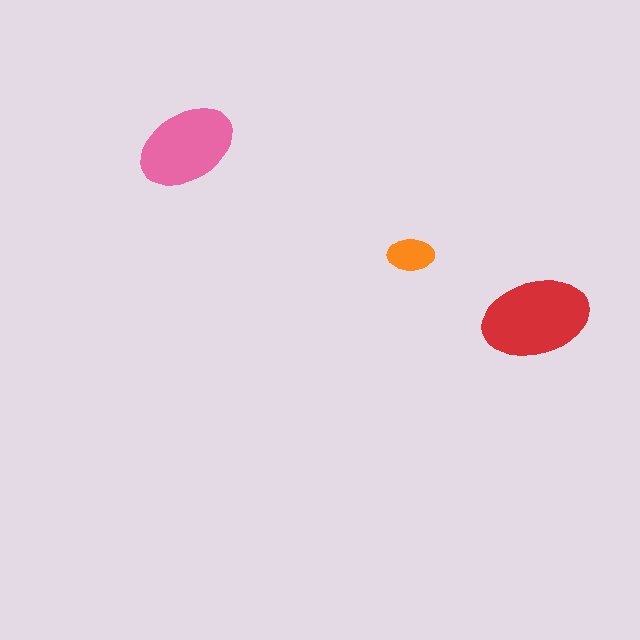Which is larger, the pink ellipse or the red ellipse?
The red one.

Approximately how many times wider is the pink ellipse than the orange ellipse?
About 2 times wider.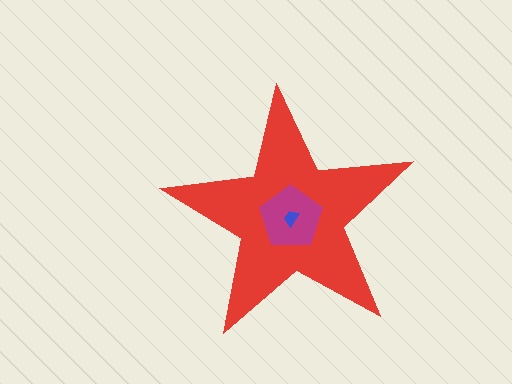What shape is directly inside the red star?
The magenta pentagon.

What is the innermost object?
The blue trapezoid.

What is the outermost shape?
The red star.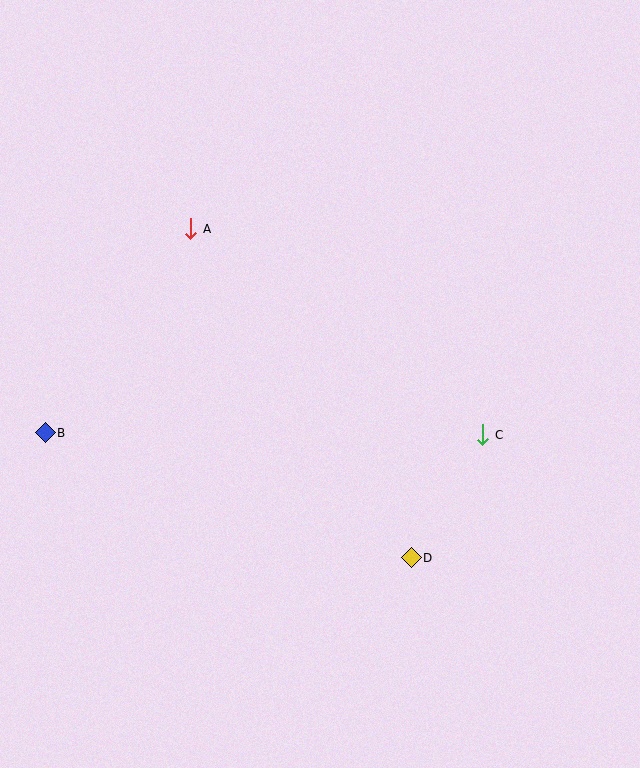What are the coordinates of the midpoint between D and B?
The midpoint between D and B is at (228, 495).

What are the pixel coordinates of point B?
Point B is at (45, 433).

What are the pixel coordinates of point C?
Point C is at (483, 435).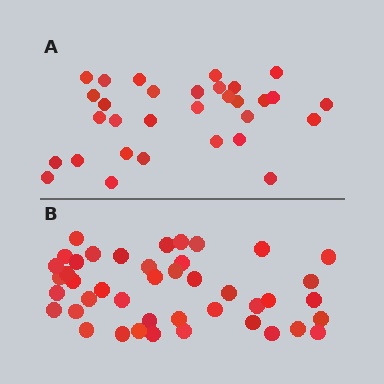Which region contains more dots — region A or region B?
Region B (the bottom region) has more dots.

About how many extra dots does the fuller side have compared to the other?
Region B has roughly 12 or so more dots than region A.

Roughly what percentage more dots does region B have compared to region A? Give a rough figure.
About 40% more.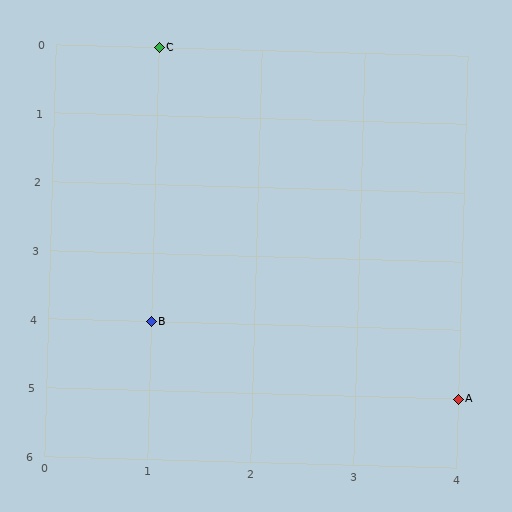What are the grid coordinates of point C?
Point C is at grid coordinates (1, 0).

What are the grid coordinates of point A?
Point A is at grid coordinates (4, 5).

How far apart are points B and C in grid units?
Points B and C are 4 rows apart.